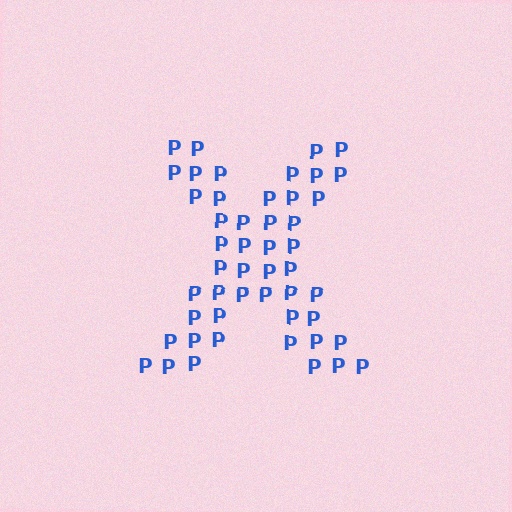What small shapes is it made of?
It is made of small letter P's.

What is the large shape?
The large shape is the letter X.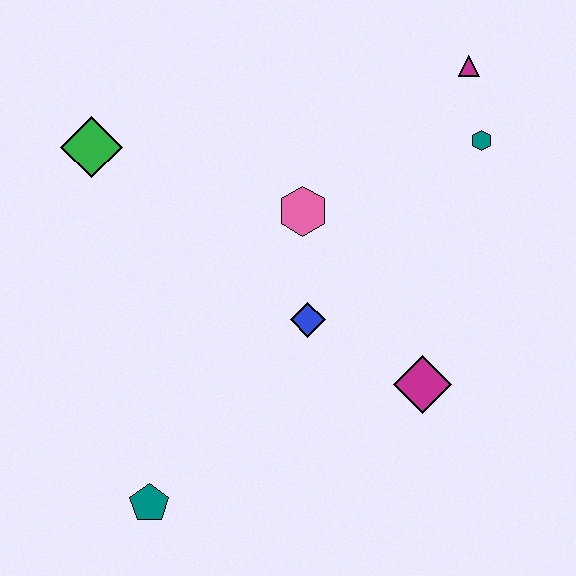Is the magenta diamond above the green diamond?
No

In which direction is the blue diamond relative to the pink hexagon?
The blue diamond is below the pink hexagon.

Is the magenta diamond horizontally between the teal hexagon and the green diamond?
Yes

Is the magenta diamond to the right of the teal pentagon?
Yes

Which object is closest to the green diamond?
The pink hexagon is closest to the green diamond.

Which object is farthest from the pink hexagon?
The teal pentagon is farthest from the pink hexagon.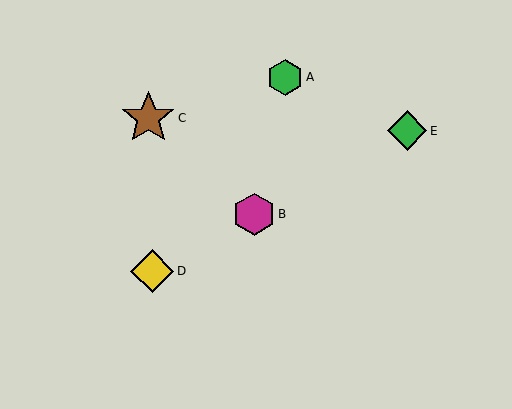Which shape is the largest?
The brown star (labeled C) is the largest.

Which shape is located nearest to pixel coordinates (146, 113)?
The brown star (labeled C) at (148, 118) is nearest to that location.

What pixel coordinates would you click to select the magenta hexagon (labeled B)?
Click at (254, 214) to select the magenta hexagon B.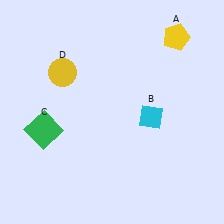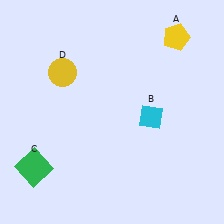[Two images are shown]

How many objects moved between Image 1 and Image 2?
1 object moved between the two images.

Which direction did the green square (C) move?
The green square (C) moved down.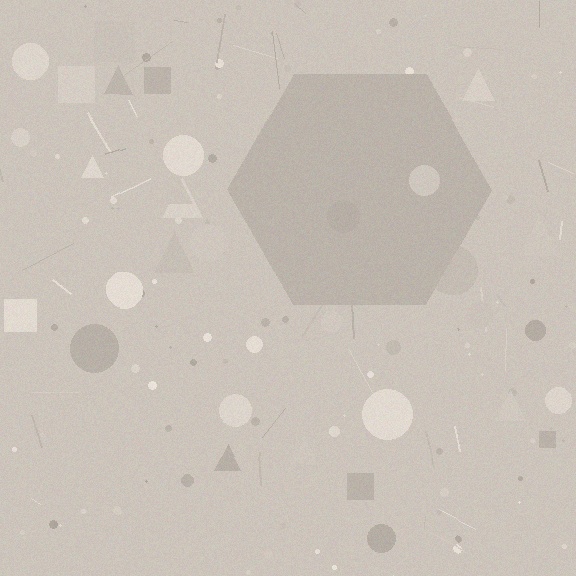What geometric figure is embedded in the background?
A hexagon is embedded in the background.